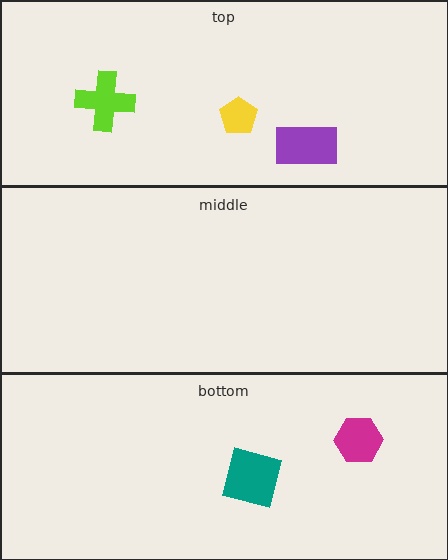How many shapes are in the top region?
3.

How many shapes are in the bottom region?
2.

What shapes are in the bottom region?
The magenta hexagon, the teal square.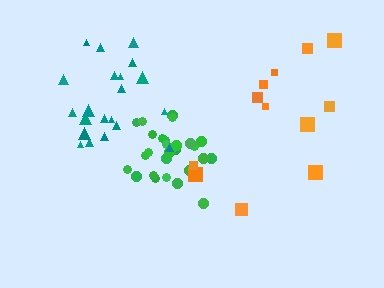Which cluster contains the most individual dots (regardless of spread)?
Green (28).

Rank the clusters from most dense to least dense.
green, teal, orange.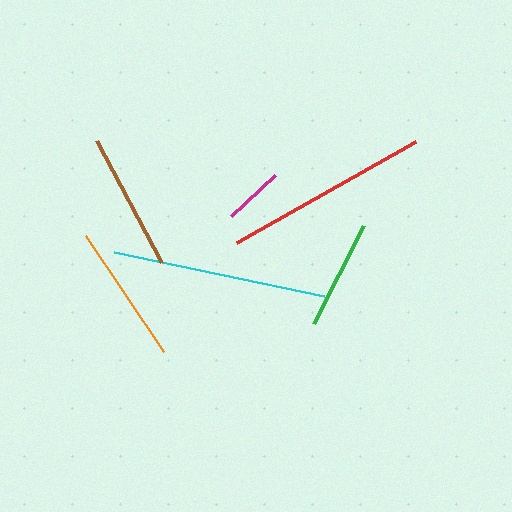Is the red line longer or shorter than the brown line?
The red line is longer than the brown line.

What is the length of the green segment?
The green segment is approximately 111 pixels long.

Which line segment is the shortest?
The magenta line is the shortest at approximately 60 pixels.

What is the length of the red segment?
The red segment is approximately 206 pixels long.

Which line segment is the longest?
The cyan line is the longest at approximately 214 pixels.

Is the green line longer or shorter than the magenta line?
The green line is longer than the magenta line.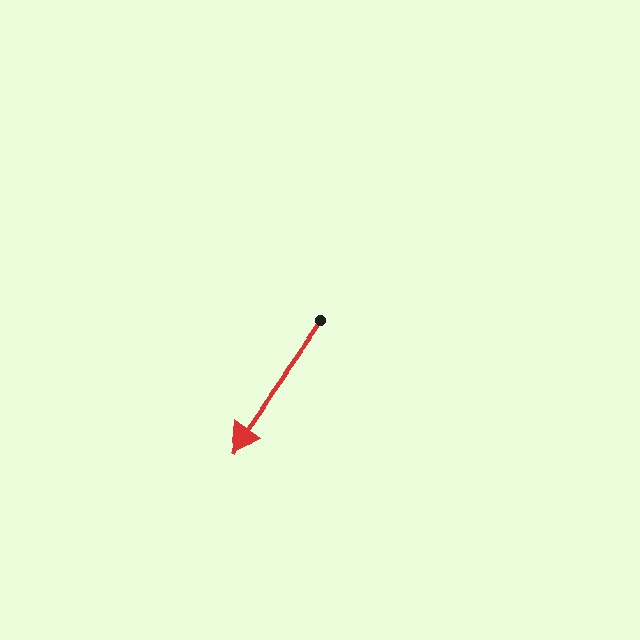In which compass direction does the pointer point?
Southwest.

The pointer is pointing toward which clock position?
Roughly 7 o'clock.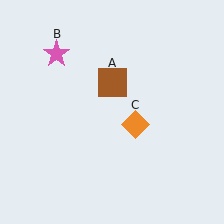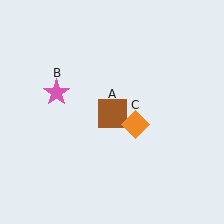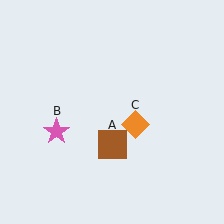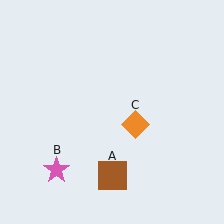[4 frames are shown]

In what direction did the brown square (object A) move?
The brown square (object A) moved down.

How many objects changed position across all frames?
2 objects changed position: brown square (object A), pink star (object B).